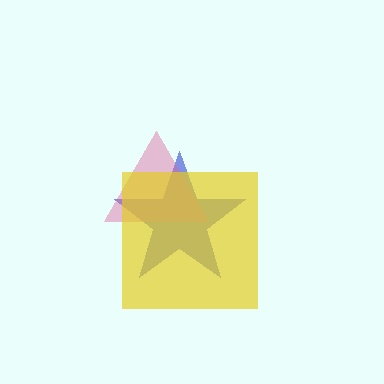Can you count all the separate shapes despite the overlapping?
Yes, there are 3 separate shapes.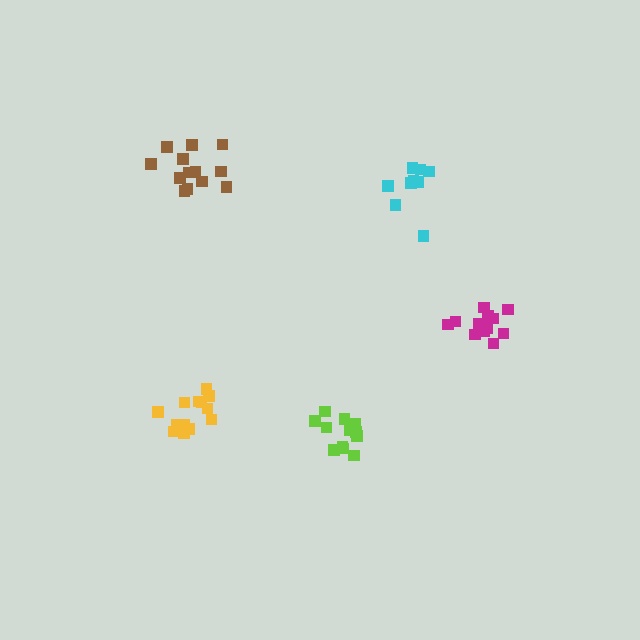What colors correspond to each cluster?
The clusters are colored: brown, cyan, yellow, magenta, lime.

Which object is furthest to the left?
The yellow cluster is leftmost.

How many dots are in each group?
Group 1: 13 dots, Group 2: 9 dots, Group 3: 13 dots, Group 4: 13 dots, Group 5: 12 dots (60 total).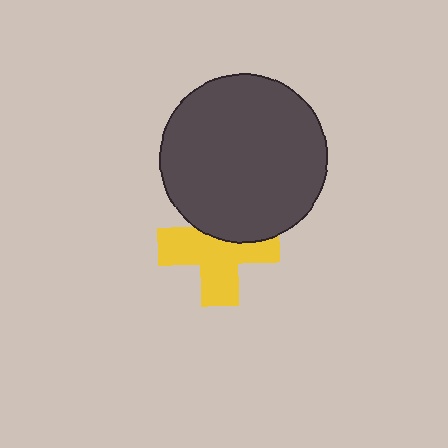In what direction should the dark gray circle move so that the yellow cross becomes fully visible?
The dark gray circle should move up. That is the shortest direction to clear the overlap and leave the yellow cross fully visible.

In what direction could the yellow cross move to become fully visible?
The yellow cross could move down. That would shift it out from behind the dark gray circle entirely.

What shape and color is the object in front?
The object in front is a dark gray circle.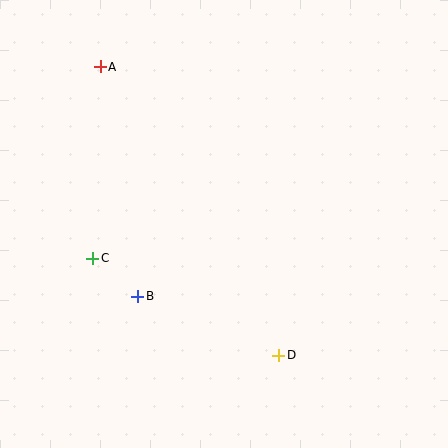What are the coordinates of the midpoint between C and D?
The midpoint between C and D is at (186, 307).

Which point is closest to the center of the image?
Point B at (138, 296) is closest to the center.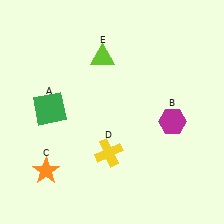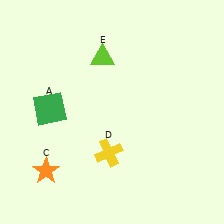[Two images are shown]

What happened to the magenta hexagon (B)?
The magenta hexagon (B) was removed in Image 2. It was in the bottom-right area of Image 1.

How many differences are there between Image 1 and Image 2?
There is 1 difference between the two images.